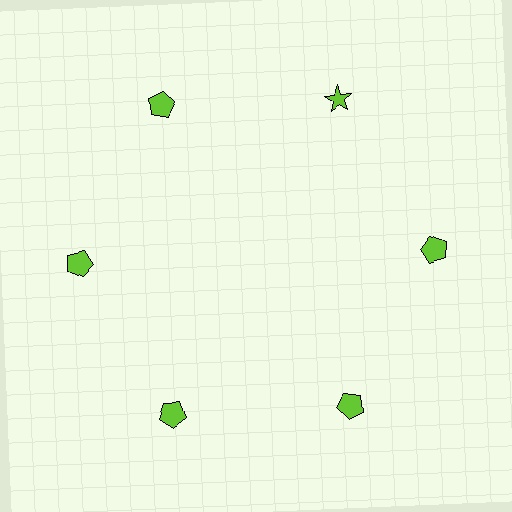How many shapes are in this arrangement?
There are 6 shapes arranged in a ring pattern.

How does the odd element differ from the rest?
It has a different shape: star instead of pentagon.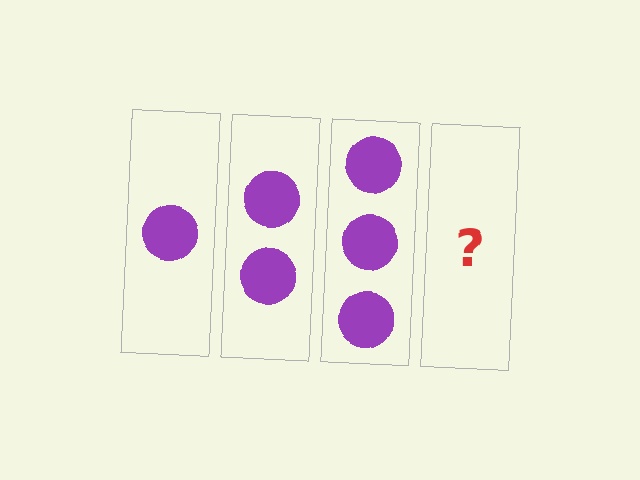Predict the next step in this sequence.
The next step is 4 circles.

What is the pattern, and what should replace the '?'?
The pattern is that each step adds one more circle. The '?' should be 4 circles.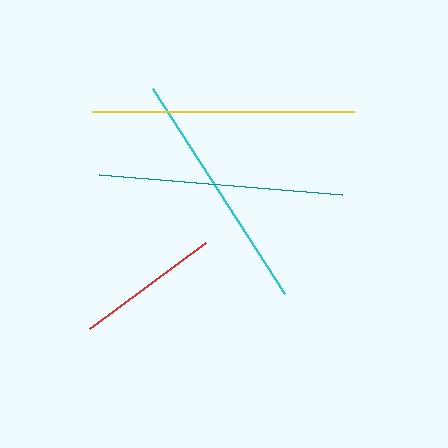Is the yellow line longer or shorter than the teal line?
The yellow line is longer than the teal line.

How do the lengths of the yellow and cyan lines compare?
The yellow and cyan lines are approximately the same length.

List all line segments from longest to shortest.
From longest to shortest: yellow, cyan, teal, red.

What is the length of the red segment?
The red segment is approximately 144 pixels long.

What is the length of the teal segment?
The teal segment is approximately 243 pixels long.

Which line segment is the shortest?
The red line is the shortest at approximately 144 pixels.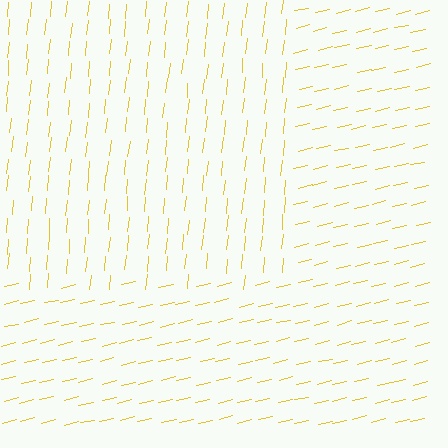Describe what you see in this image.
The image is filled with small yellow line segments. A rectangle region in the image has lines oriented differently from the surrounding lines, creating a visible texture boundary.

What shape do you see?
I see a rectangle.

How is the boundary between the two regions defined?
The boundary is defined purely by a change in line orientation (approximately 71 degrees difference). All lines are the same color and thickness.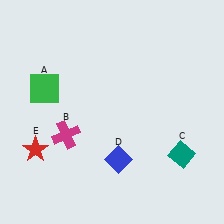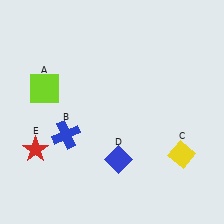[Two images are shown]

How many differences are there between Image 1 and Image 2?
There are 3 differences between the two images.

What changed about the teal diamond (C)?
In Image 1, C is teal. In Image 2, it changed to yellow.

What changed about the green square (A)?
In Image 1, A is green. In Image 2, it changed to lime.